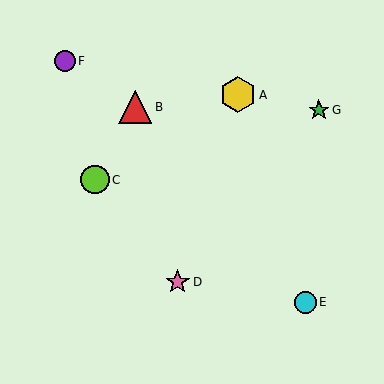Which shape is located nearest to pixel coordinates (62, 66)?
The purple circle (labeled F) at (65, 61) is nearest to that location.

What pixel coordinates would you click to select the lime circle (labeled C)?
Click at (95, 180) to select the lime circle C.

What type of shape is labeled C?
Shape C is a lime circle.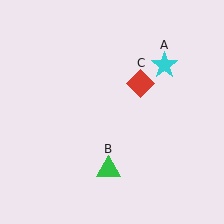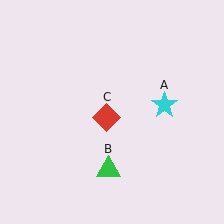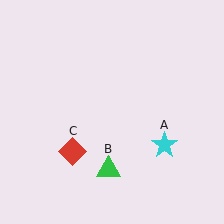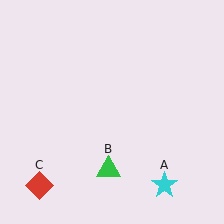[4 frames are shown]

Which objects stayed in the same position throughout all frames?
Green triangle (object B) remained stationary.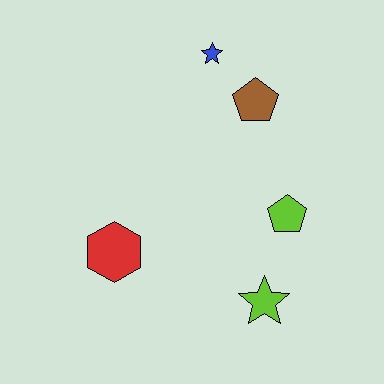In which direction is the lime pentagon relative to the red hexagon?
The lime pentagon is to the right of the red hexagon.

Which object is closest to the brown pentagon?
The blue star is closest to the brown pentagon.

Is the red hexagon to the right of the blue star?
No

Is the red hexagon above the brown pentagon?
No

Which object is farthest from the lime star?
The blue star is farthest from the lime star.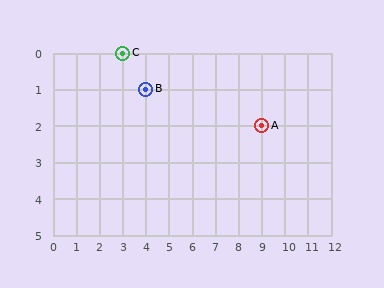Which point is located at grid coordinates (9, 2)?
Point A is at (9, 2).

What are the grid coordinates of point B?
Point B is at grid coordinates (4, 1).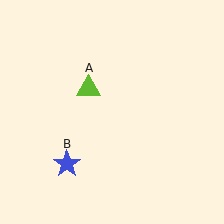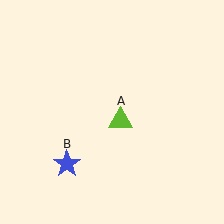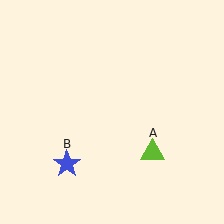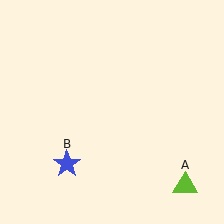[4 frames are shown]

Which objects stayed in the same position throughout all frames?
Blue star (object B) remained stationary.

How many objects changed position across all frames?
1 object changed position: lime triangle (object A).